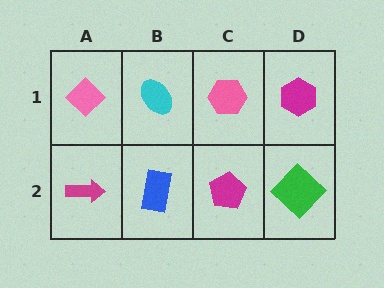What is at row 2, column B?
A blue rectangle.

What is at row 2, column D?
A green diamond.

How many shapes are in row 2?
4 shapes.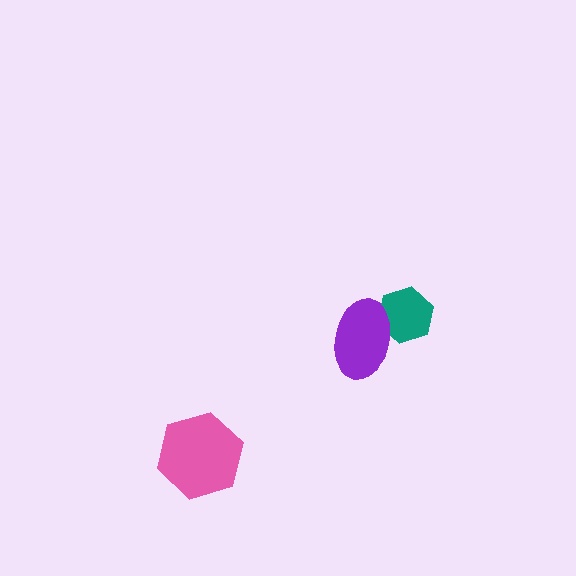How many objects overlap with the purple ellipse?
1 object overlaps with the purple ellipse.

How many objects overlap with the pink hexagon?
0 objects overlap with the pink hexagon.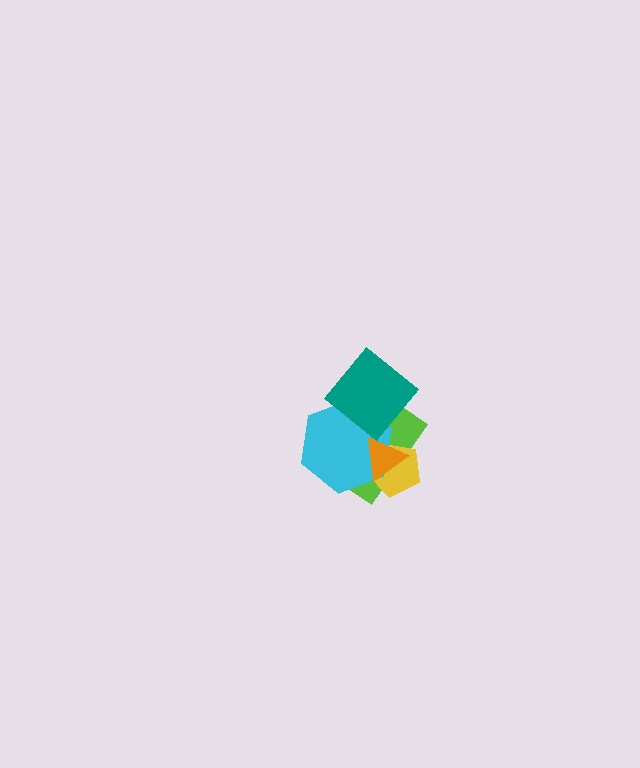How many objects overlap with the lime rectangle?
4 objects overlap with the lime rectangle.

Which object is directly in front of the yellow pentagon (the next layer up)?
The cyan hexagon is directly in front of the yellow pentagon.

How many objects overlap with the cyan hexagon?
4 objects overlap with the cyan hexagon.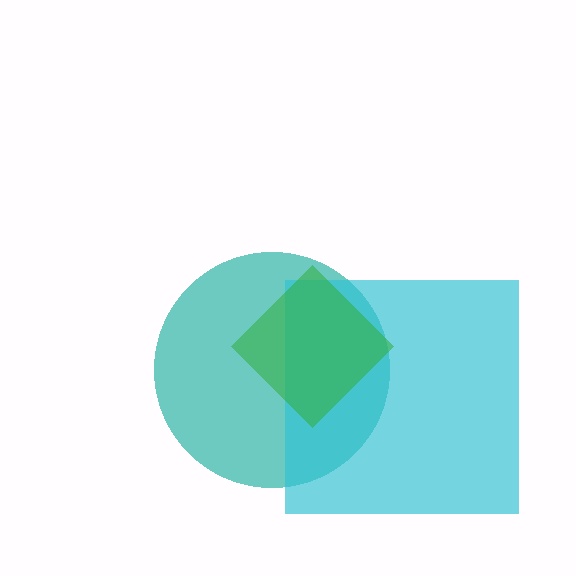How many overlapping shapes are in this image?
There are 3 overlapping shapes in the image.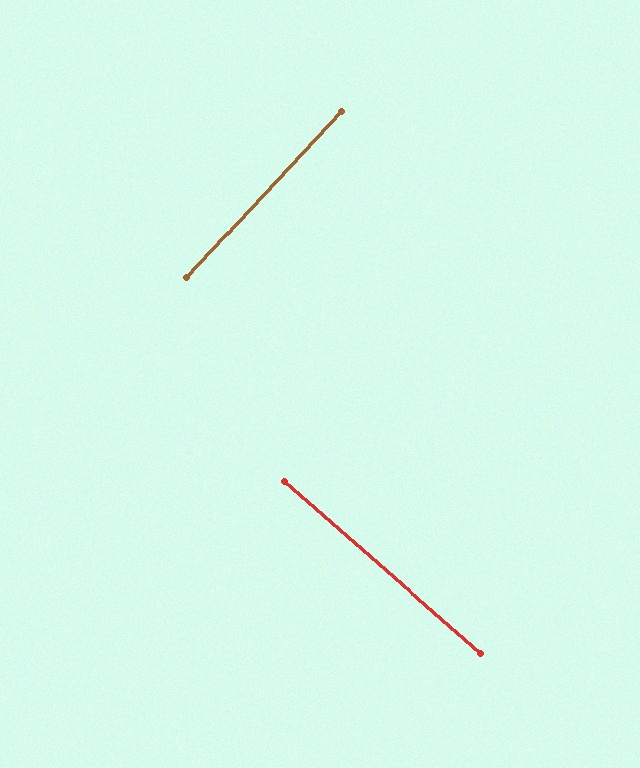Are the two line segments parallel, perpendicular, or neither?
Perpendicular — they meet at approximately 88°.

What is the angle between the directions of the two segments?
Approximately 88 degrees.